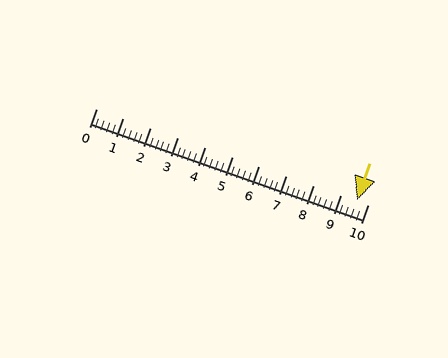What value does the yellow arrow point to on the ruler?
The yellow arrow points to approximately 9.6.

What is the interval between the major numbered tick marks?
The major tick marks are spaced 1 units apart.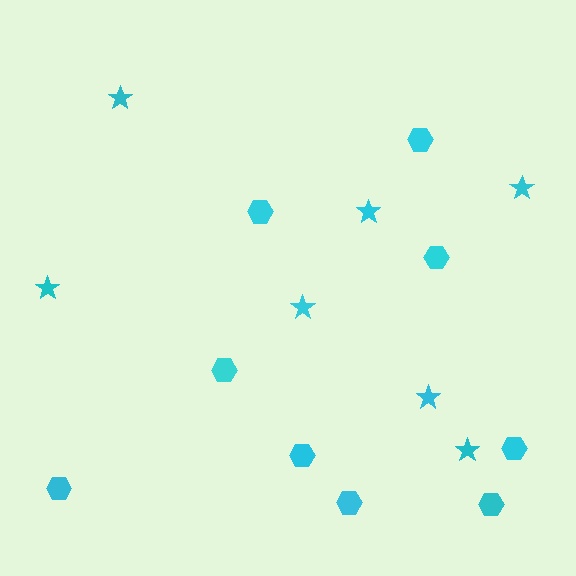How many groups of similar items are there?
There are 2 groups: one group of hexagons (9) and one group of stars (7).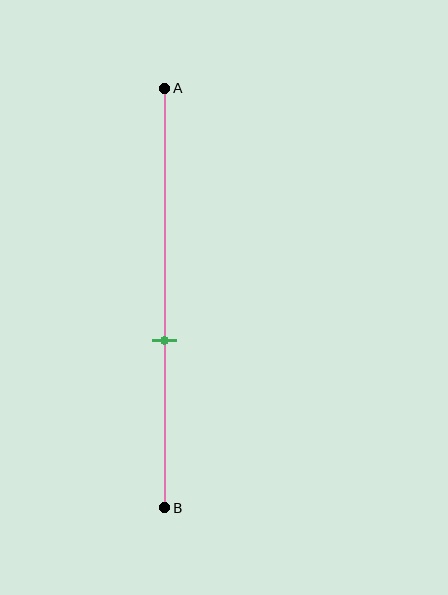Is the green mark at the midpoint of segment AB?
No, the mark is at about 60% from A, not at the 50% midpoint.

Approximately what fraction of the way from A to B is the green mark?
The green mark is approximately 60% of the way from A to B.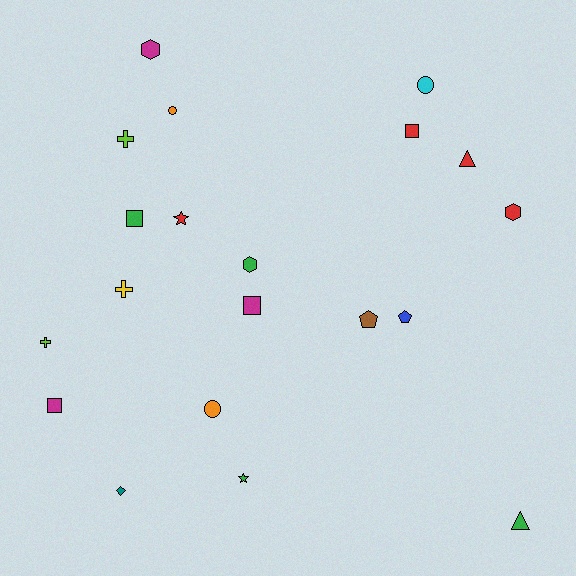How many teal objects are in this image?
There is 1 teal object.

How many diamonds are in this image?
There is 1 diamond.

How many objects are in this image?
There are 20 objects.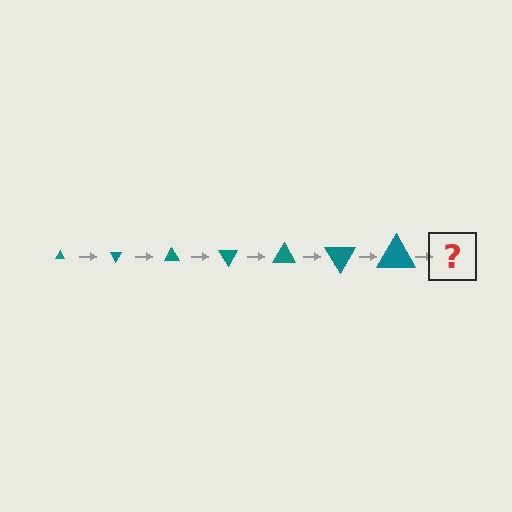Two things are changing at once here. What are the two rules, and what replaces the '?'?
The two rules are that the triangle grows larger each step and it rotates 60 degrees each step. The '?' should be a triangle, larger than the previous one and rotated 420 degrees from the start.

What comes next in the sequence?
The next element should be a triangle, larger than the previous one and rotated 420 degrees from the start.